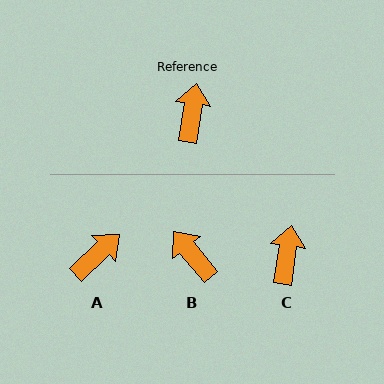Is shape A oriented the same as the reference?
No, it is off by about 39 degrees.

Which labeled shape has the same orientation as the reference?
C.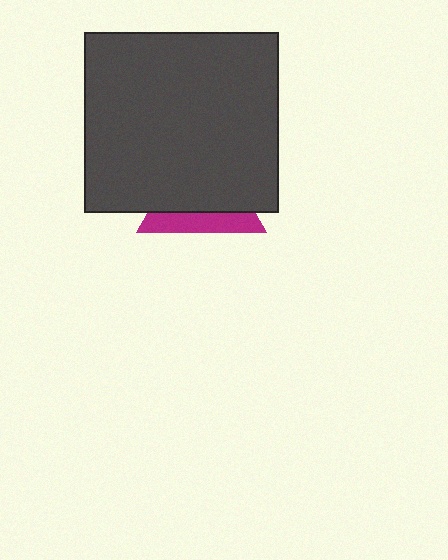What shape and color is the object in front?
The object in front is a dark gray rectangle.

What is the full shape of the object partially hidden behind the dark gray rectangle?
The partially hidden object is a magenta triangle.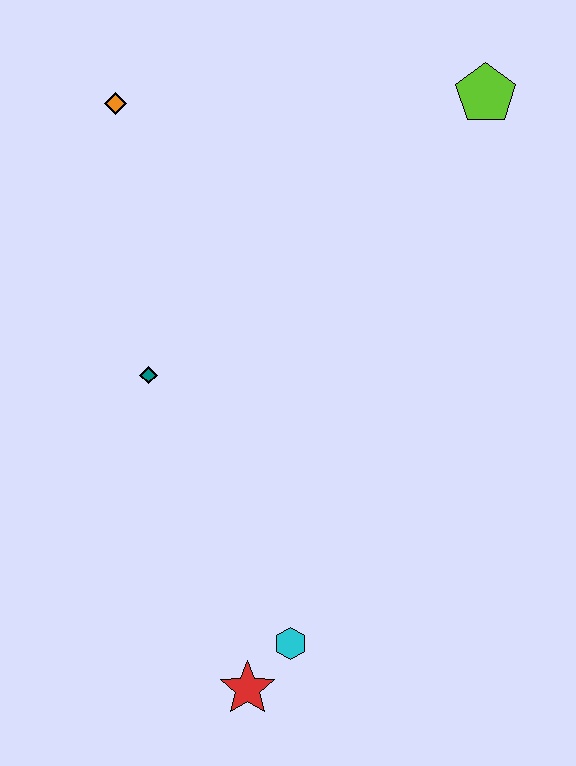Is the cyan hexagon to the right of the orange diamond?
Yes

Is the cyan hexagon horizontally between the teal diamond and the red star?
No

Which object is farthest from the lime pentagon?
The red star is farthest from the lime pentagon.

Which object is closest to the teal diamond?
The orange diamond is closest to the teal diamond.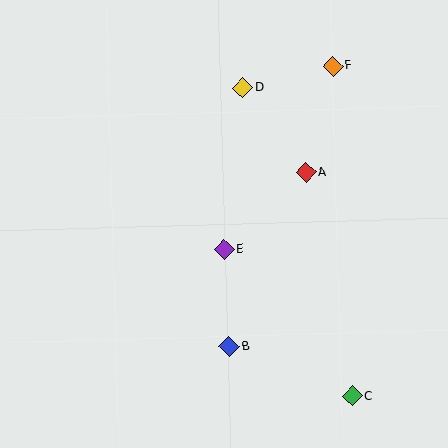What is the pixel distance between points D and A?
The distance between D and A is 105 pixels.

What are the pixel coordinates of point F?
Point F is at (333, 66).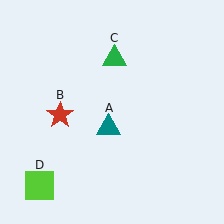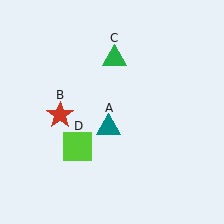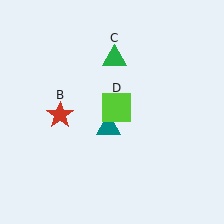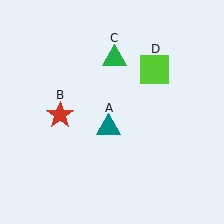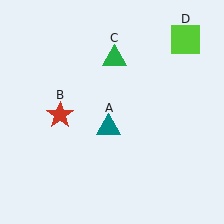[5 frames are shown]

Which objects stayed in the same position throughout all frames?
Teal triangle (object A) and red star (object B) and green triangle (object C) remained stationary.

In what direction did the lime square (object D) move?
The lime square (object D) moved up and to the right.